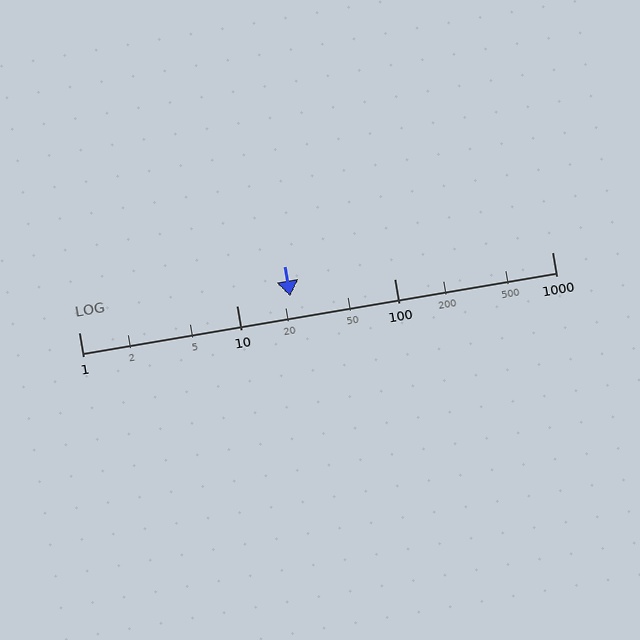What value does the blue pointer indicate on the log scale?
The pointer indicates approximately 22.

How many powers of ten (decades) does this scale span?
The scale spans 3 decades, from 1 to 1000.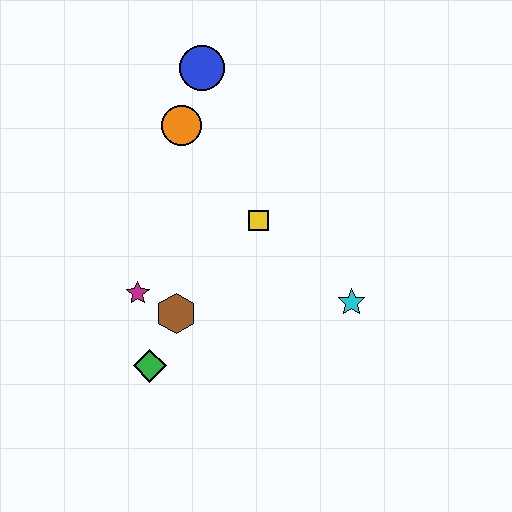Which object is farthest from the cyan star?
The blue circle is farthest from the cyan star.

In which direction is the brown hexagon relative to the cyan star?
The brown hexagon is to the left of the cyan star.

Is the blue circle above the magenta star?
Yes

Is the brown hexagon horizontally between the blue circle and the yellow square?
No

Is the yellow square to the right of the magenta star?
Yes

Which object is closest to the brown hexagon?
The magenta star is closest to the brown hexagon.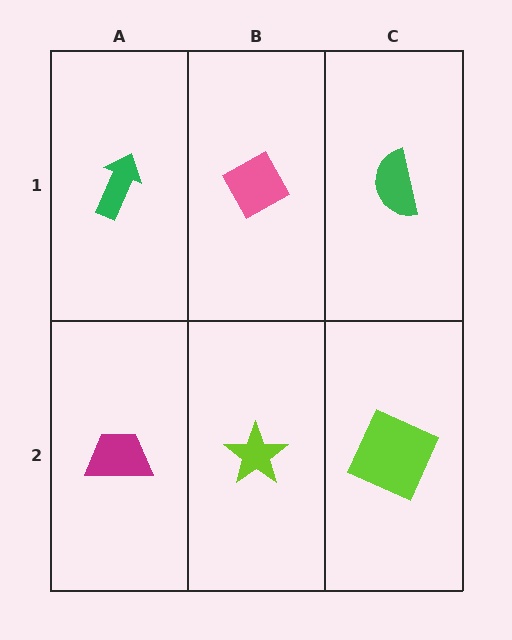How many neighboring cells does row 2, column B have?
3.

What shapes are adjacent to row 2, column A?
A green arrow (row 1, column A), a lime star (row 2, column B).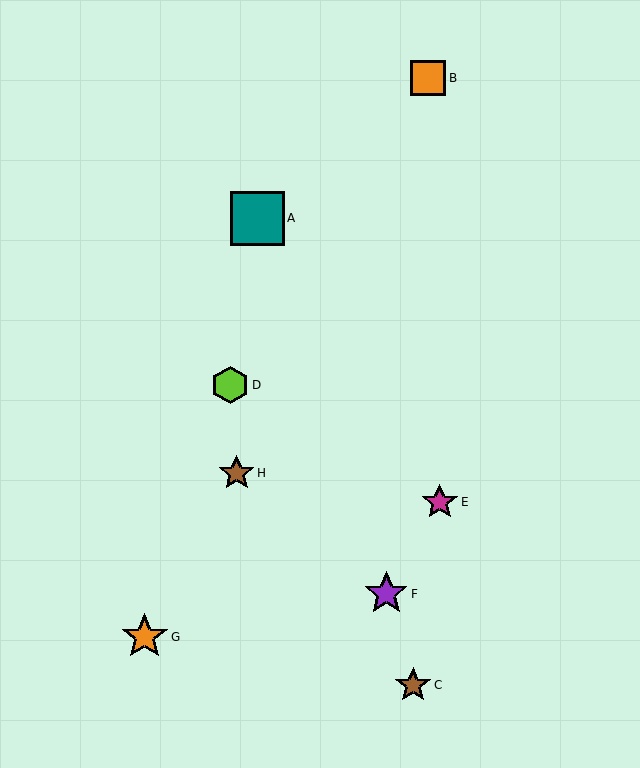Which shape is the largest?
The teal square (labeled A) is the largest.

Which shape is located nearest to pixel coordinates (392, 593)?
The purple star (labeled F) at (386, 594) is nearest to that location.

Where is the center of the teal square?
The center of the teal square is at (257, 218).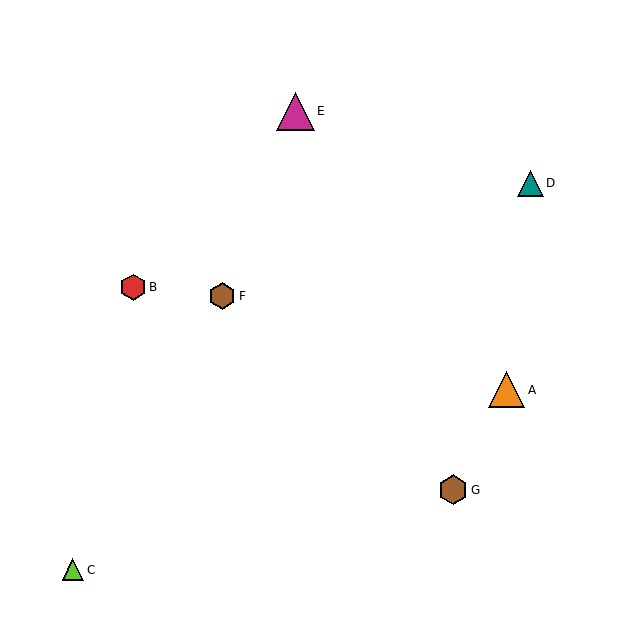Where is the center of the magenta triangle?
The center of the magenta triangle is at (295, 111).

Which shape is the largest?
The magenta triangle (labeled E) is the largest.